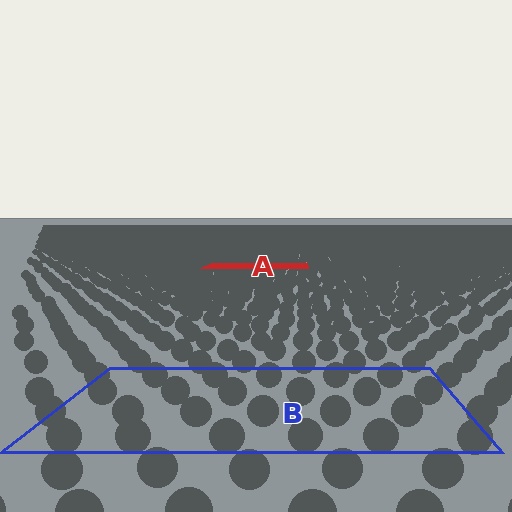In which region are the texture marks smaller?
The texture marks are smaller in region A, because it is farther away.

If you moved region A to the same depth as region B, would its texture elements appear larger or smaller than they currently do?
They would appear larger. At a closer depth, the same texture elements are projected at a bigger on-screen size.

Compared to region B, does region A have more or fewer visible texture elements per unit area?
Region A has more texture elements per unit area — they are packed more densely because it is farther away.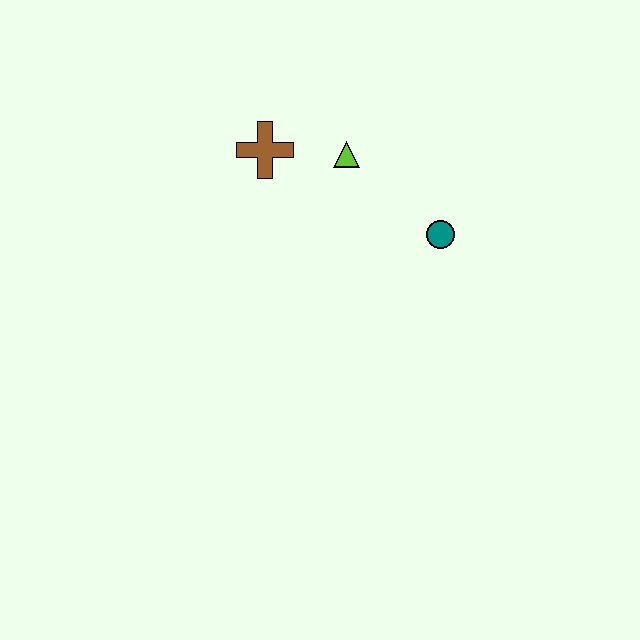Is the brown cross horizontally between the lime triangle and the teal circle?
No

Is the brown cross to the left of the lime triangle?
Yes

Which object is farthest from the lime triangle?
The teal circle is farthest from the lime triangle.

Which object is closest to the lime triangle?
The brown cross is closest to the lime triangle.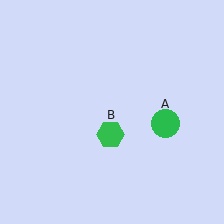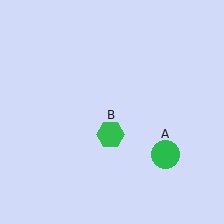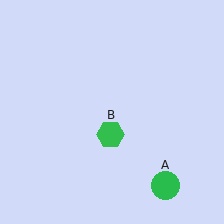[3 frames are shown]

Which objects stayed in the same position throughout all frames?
Green hexagon (object B) remained stationary.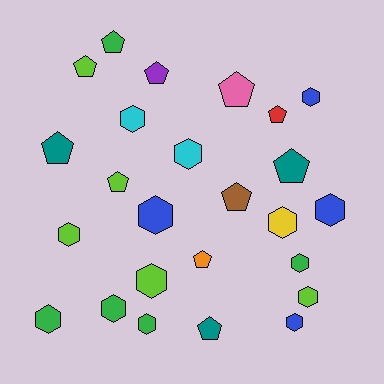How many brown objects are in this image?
There is 1 brown object.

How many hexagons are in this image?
There are 14 hexagons.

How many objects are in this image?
There are 25 objects.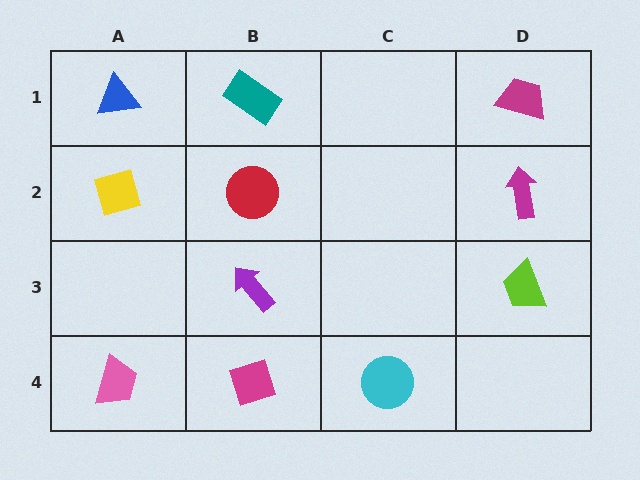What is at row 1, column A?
A blue triangle.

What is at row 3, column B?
A purple arrow.